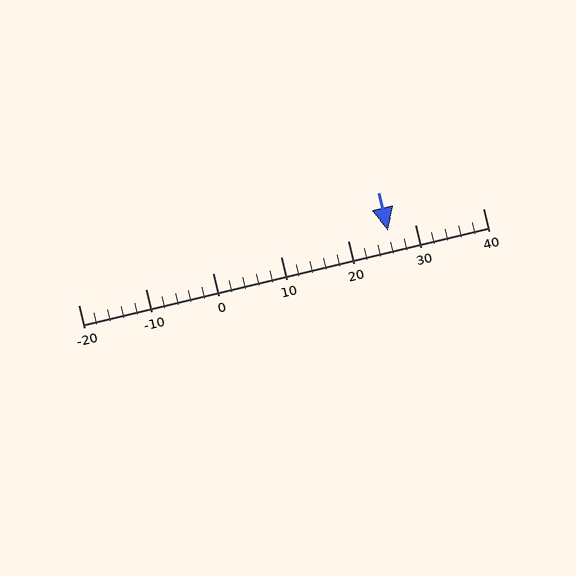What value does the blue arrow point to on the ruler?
The blue arrow points to approximately 26.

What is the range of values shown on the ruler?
The ruler shows values from -20 to 40.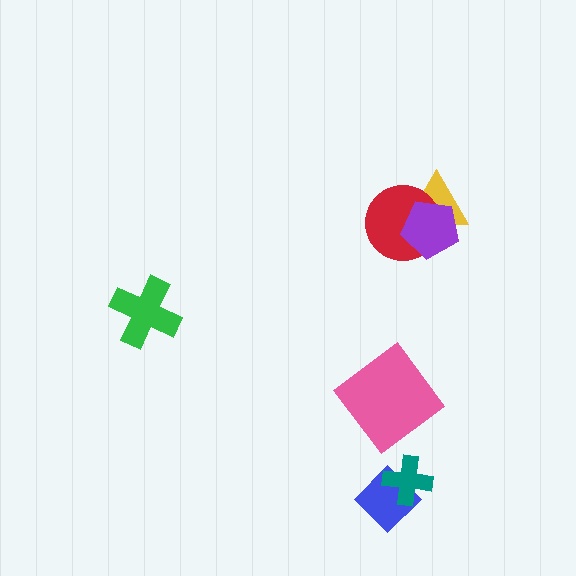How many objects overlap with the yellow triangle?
2 objects overlap with the yellow triangle.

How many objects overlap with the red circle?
2 objects overlap with the red circle.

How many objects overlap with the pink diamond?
0 objects overlap with the pink diamond.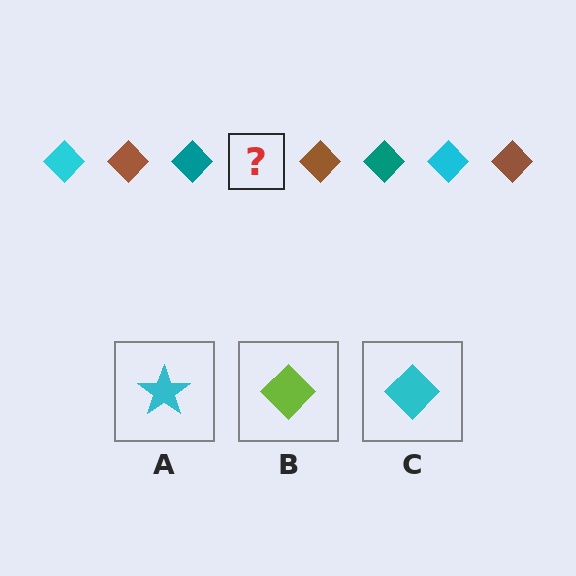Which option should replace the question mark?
Option C.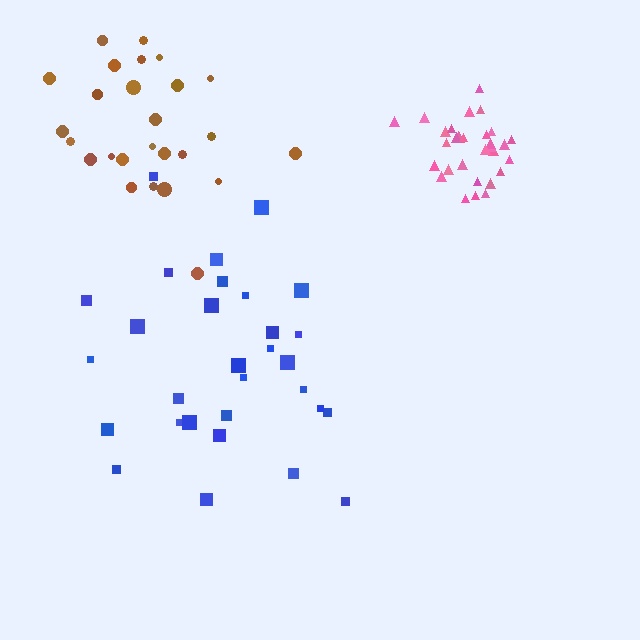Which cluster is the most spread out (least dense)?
Blue.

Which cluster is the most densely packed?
Pink.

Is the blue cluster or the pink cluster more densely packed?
Pink.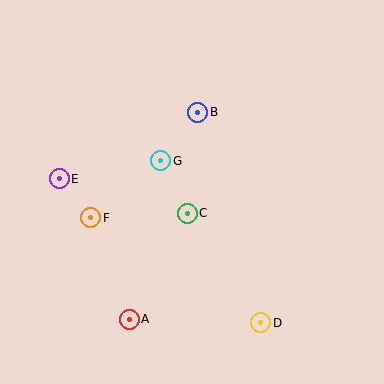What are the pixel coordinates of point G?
Point G is at (161, 161).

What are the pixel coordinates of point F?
Point F is at (91, 218).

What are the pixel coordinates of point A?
Point A is at (129, 319).